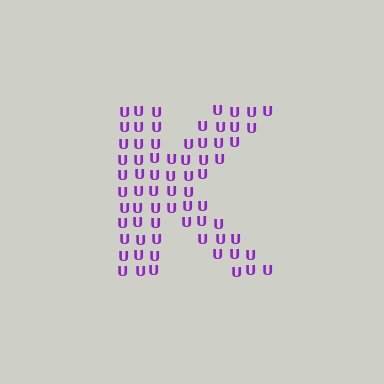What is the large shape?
The large shape is the letter K.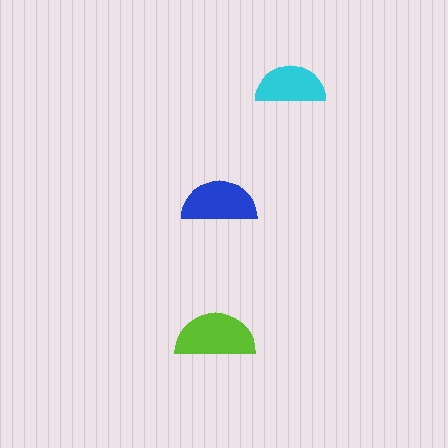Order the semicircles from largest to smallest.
the lime one, the blue one, the cyan one.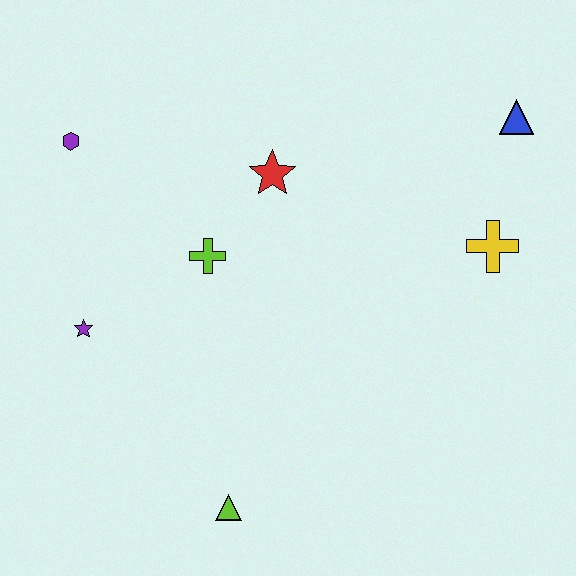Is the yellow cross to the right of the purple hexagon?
Yes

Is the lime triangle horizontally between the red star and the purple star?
Yes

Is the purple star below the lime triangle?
No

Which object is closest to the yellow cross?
The blue triangle is closest to the yellow cross.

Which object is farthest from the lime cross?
The blue triangle is farthest from the lime cross.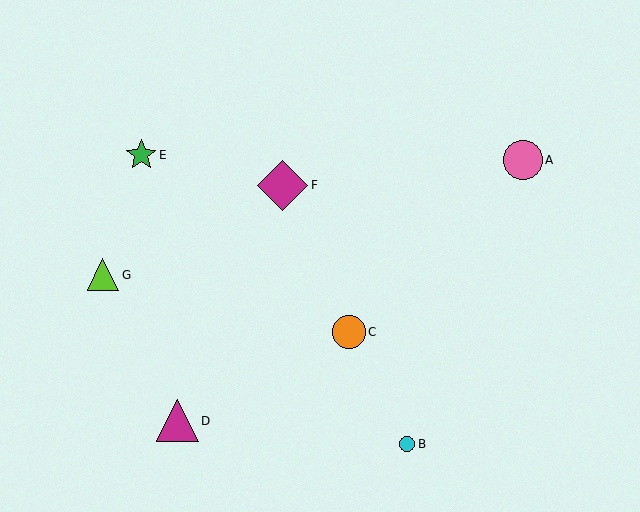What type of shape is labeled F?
Shape F is a magenta diamond.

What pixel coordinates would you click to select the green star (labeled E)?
Click at (141, 155) to select the green star E.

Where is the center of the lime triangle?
The center of the lime triangle is at (103, 275).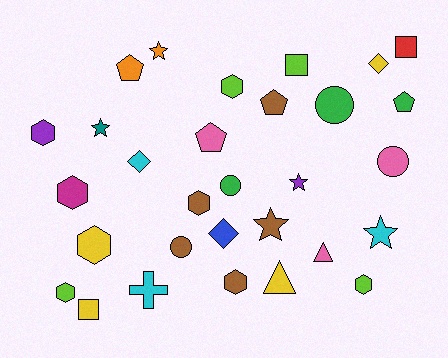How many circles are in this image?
There are 4 circles.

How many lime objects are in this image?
There are 4 lime objects.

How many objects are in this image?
There are 30 objects.